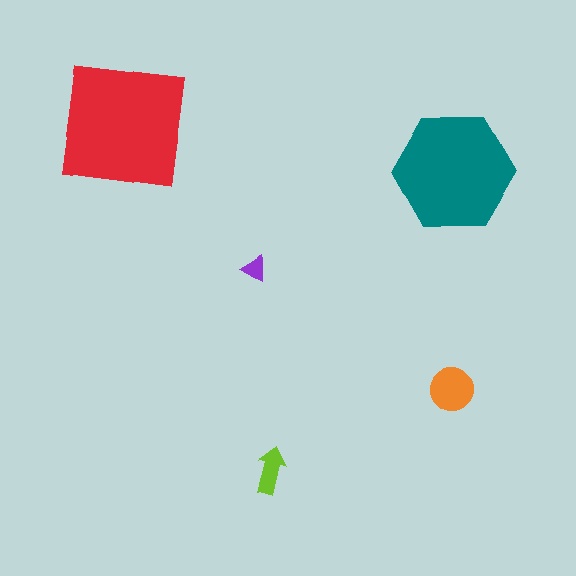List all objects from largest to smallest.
The red square, the teal hexagon, the orange circle, the lime arrow, the purple triangle.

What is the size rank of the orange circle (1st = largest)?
3rd.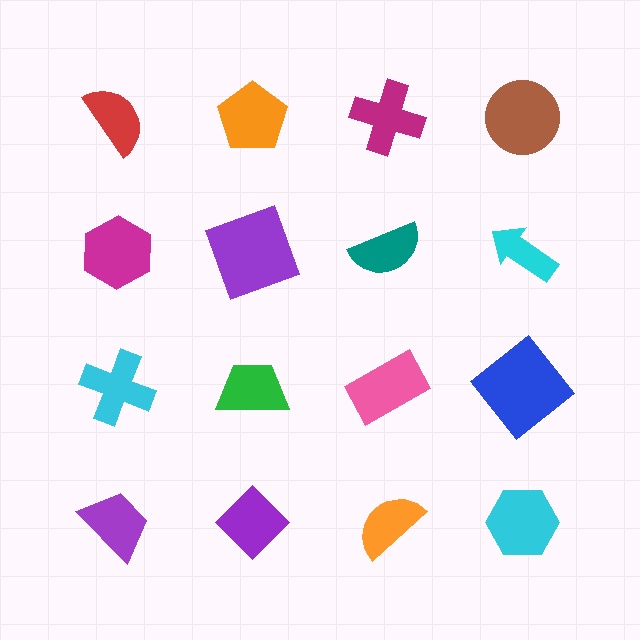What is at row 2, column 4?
A cyan arrow.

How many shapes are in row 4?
4 shapes.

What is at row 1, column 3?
A magenta cross.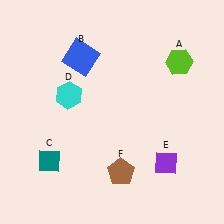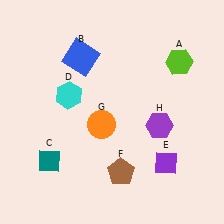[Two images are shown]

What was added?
An orange circle (G), a purple hexagon (H) were added in Image 2.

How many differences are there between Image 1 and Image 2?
There are 2 differences between the two images.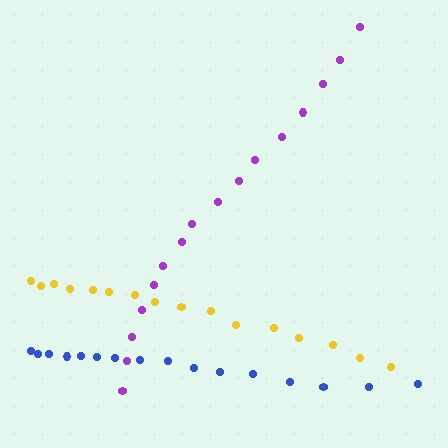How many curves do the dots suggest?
There are 3 distinct paths.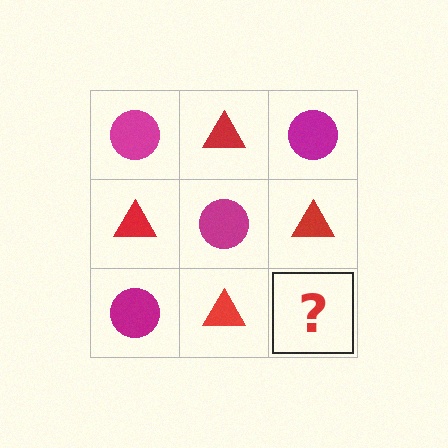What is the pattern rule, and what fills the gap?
The rule is that it alternates magenta circle and red triangle in a checkerboard pattern. The gap should be filled with a magenta circle.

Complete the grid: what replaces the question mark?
The question mark should be replaced with a magenta circle.